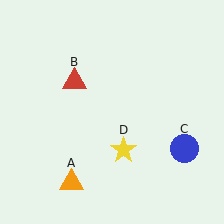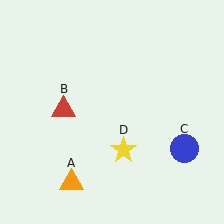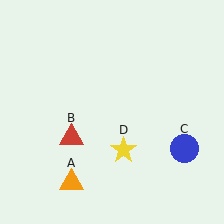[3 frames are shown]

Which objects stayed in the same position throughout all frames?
Orange triangle (object A) and blue circle (object C) and yellow star (object D) remained stationary.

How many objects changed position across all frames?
1 object changed position: red triangle (object B).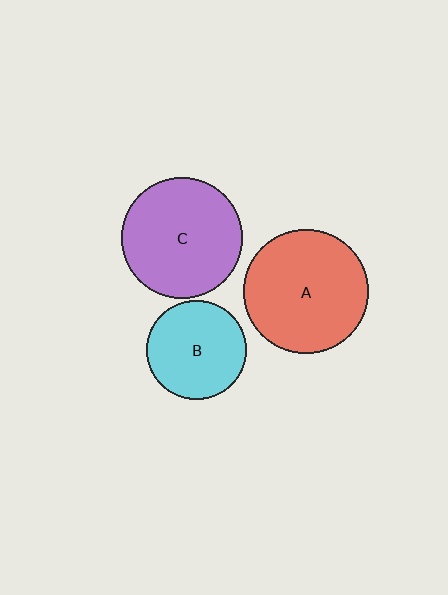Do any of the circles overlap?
No, none of the circles overlap.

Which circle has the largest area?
Circle A (red).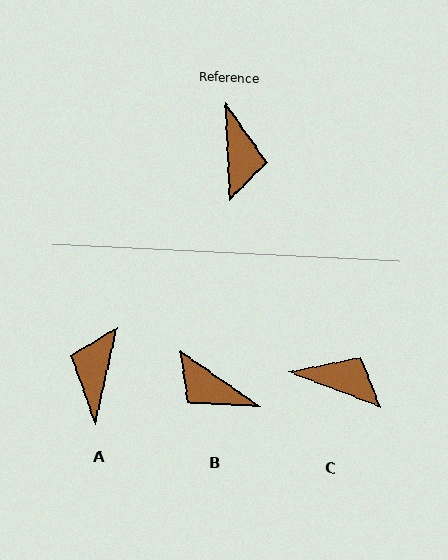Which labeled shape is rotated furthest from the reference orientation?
A, about 165 degrees away.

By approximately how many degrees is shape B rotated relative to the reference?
Approximately 128 degrees clockwise.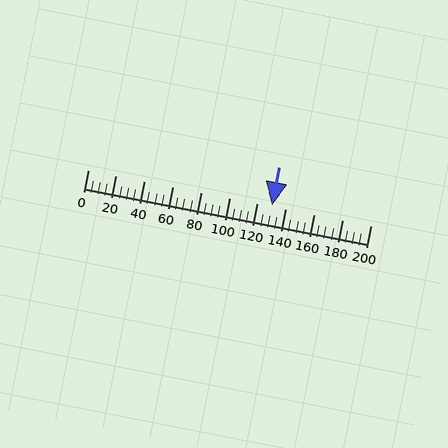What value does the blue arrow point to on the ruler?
The blue arrow points to approximately 130.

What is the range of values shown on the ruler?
The ruler shows values from 0 to 200.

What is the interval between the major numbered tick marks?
The major tick marks are spaced 20 units apart.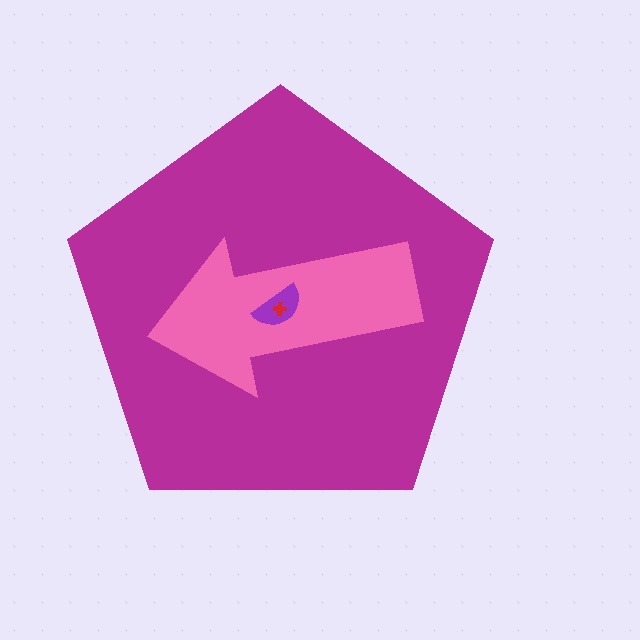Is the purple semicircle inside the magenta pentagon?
Yes.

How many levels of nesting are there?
4.